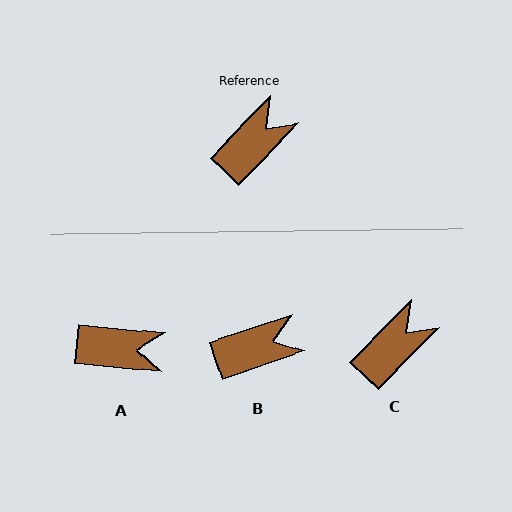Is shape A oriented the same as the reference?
No, it is off by about 51 degrees.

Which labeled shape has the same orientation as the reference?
C.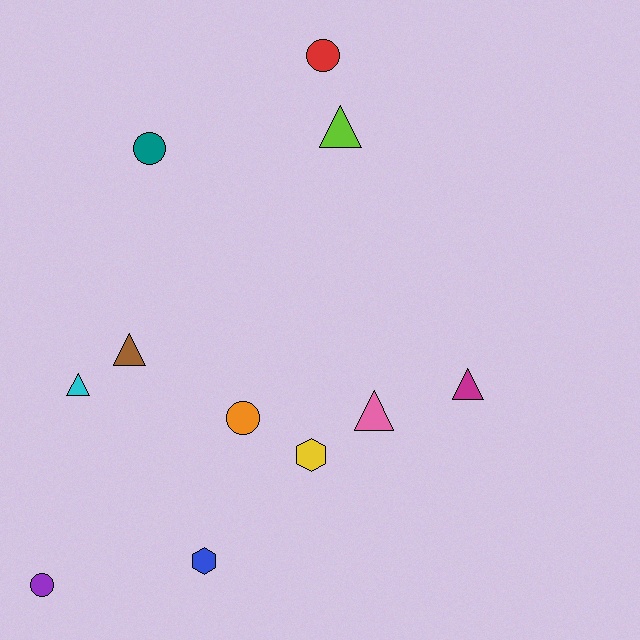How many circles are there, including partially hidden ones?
There are 4 circles.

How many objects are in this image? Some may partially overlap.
There are 11 objects.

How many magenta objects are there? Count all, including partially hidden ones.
There is 1 magenta object.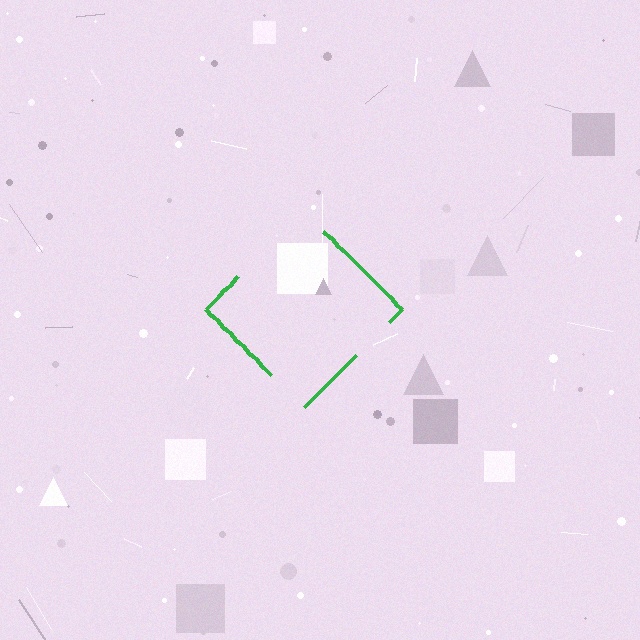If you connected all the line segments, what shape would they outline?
They would outline a diamond.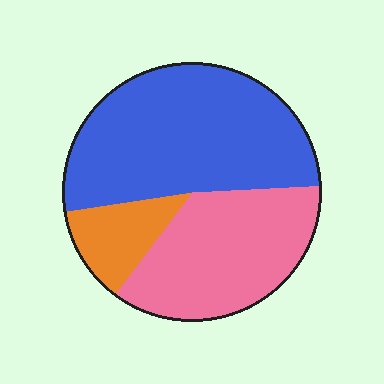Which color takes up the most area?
Blue, at roughly 50%.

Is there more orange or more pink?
Pink.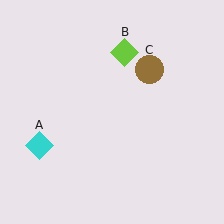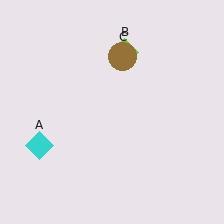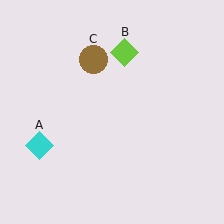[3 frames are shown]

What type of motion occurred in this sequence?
The brown circle (object C) rotated counterclockwise around the center of the scene.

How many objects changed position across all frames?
1 object changed position: brown circle (object C).